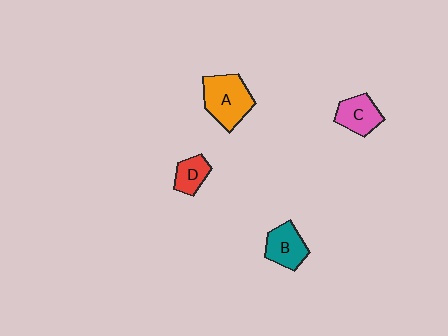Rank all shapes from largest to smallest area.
From largest to smallest: A (orange), B (teal), C (pink), D (red).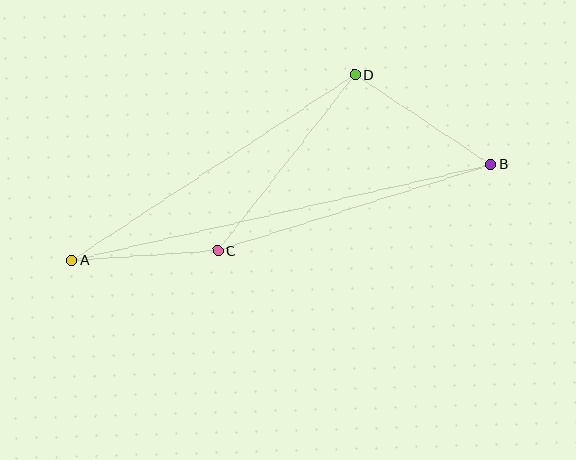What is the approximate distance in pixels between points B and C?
The distance between B and C is approximately 287 pixels.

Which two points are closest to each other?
Points A and C are closest to each other.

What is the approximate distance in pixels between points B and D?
The distance between B and D is approximately 163 pixels.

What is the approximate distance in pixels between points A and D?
The distance between A and D is approximately 339 pixels.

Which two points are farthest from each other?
Points A and B are farthest from each other.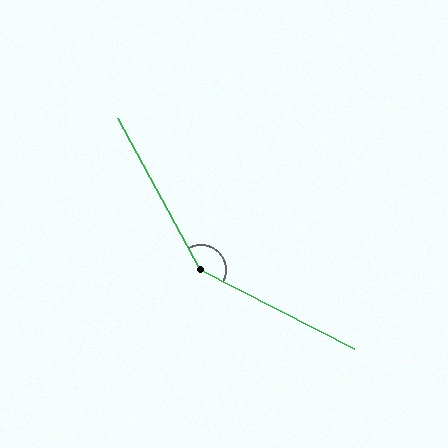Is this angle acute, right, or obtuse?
It is obtuse.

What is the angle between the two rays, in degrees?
Approximately 145 degrees.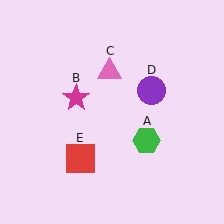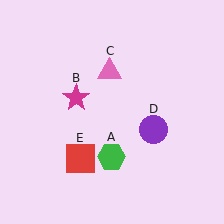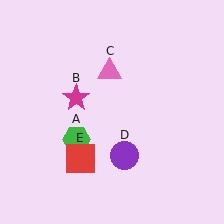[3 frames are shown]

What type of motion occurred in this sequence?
The green hexagon (object A), purple circle (object D) rotated clockwise around the center of the scene.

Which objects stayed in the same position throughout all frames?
Magenta star (object B) and pink triangle (object C) and red square (object E) remained stationary.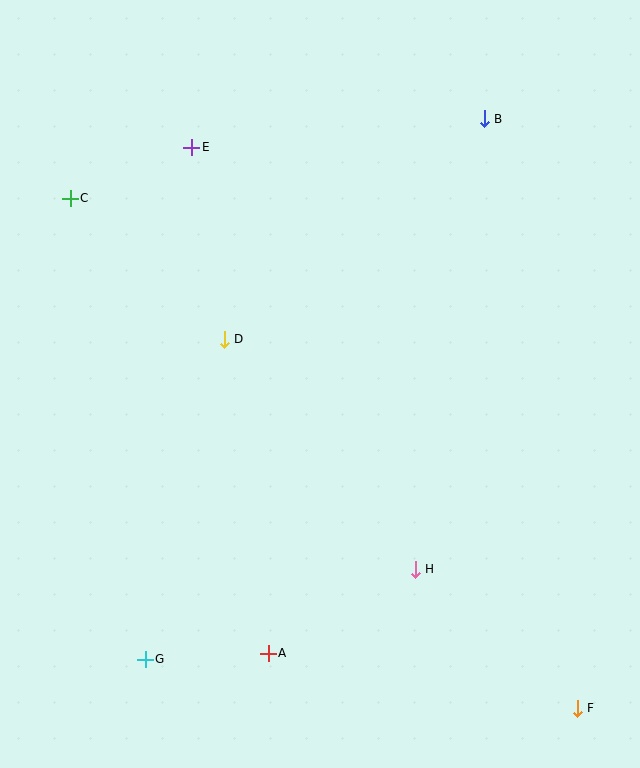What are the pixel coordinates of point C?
Point C is at (70, 198).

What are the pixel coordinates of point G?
Point G is at (145, 659).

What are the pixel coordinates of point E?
Point E is at (192, 148).